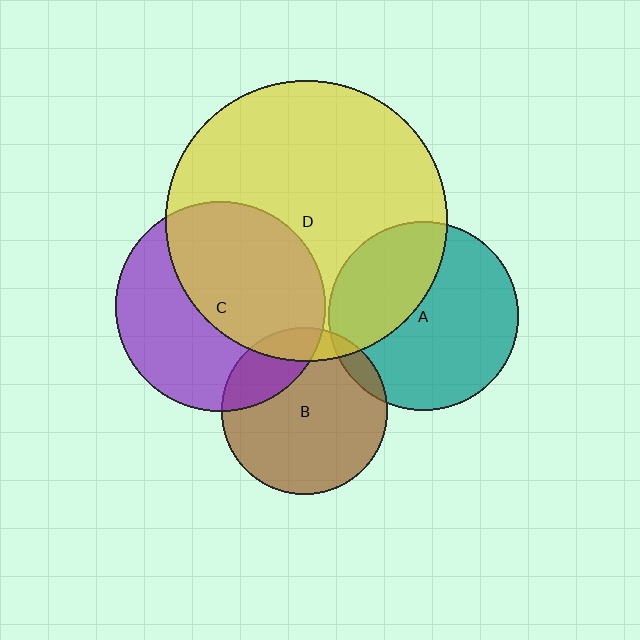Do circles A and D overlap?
Yes.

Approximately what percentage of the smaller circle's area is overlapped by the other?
Approximately 35%.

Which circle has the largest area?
Circle D (yellow).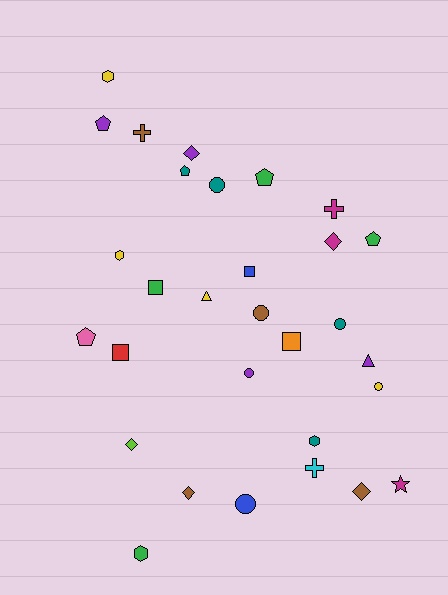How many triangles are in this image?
There are 2 triangles.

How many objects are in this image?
There are 30 objects.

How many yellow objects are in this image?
There are 4 yellow objects.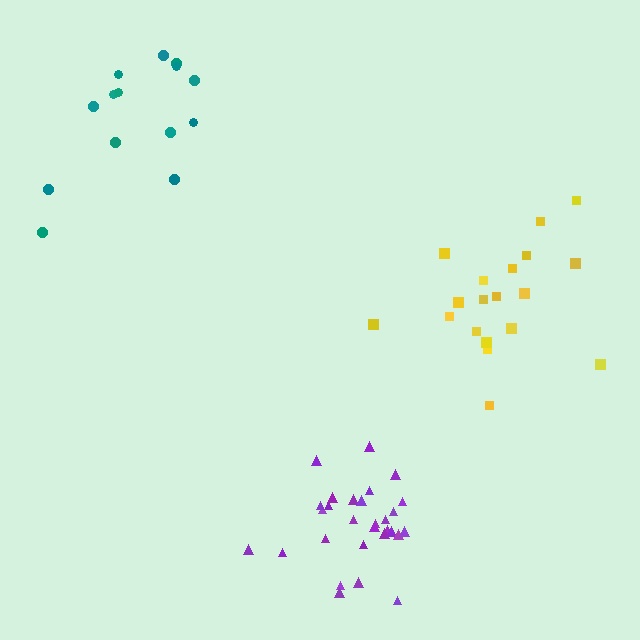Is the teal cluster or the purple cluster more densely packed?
Purple.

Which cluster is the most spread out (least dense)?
Teal.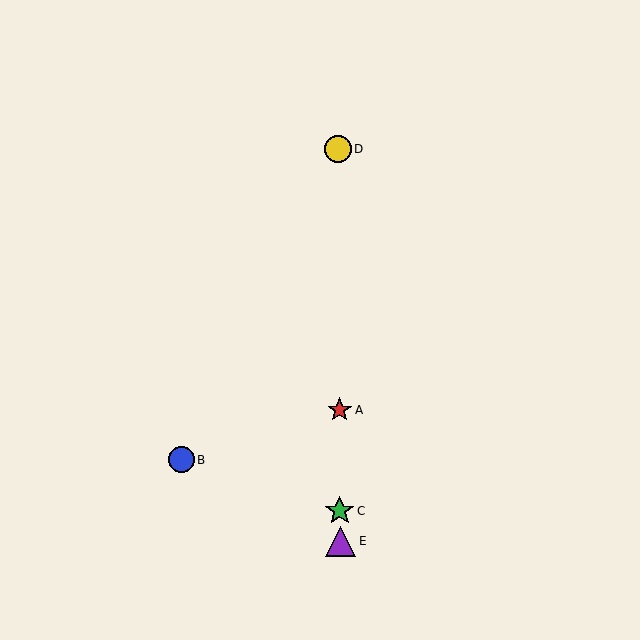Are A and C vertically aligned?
Yes, both are at x≈339.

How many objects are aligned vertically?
4 objects (A, C, D, E) are aligned vertically.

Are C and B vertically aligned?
No, C is at x≈340 and B is at x≈181.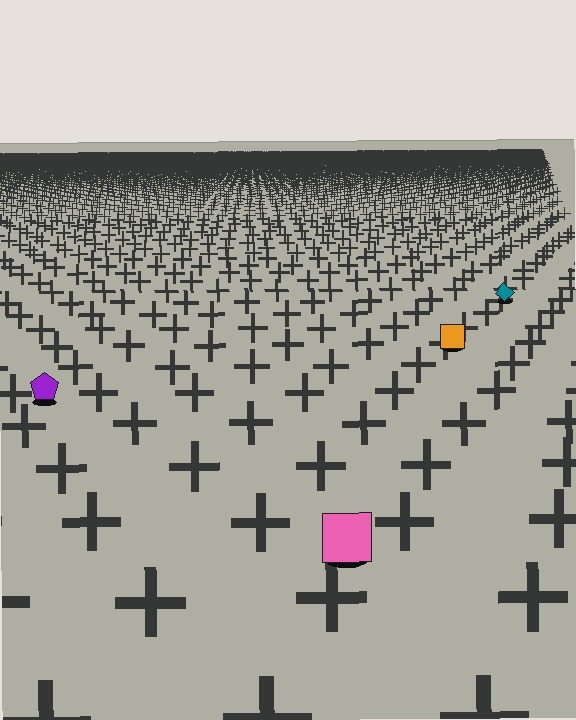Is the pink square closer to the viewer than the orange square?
Yes. The pink square is closer — you can tell from the texture gradient: the ground texture is coarser near it.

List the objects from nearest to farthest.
From nearest to farthest: the pink square, the purple pentagon, the orange square, the teal diamond.